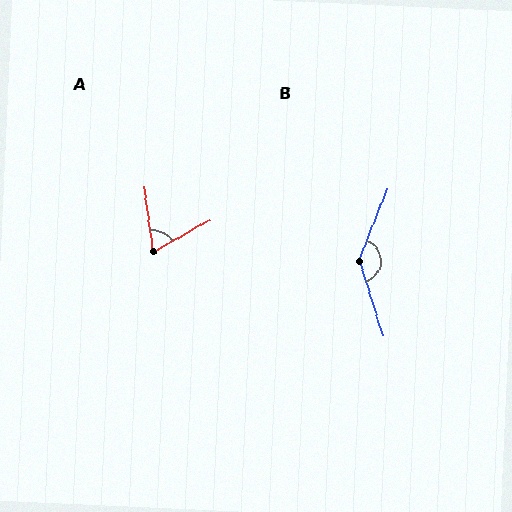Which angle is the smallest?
A, at approximately 68 degrees.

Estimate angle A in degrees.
Approximately 68 degrees.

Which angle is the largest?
B, at approximately 142 degrees.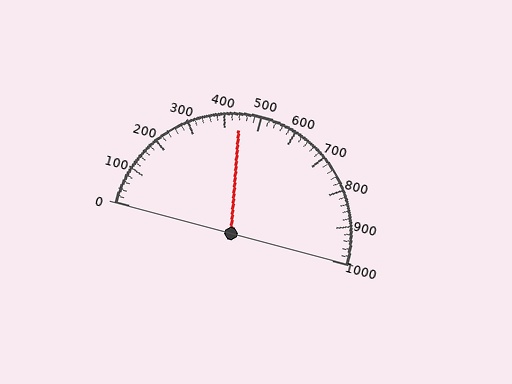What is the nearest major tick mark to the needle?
The nearest major tick mark is 400.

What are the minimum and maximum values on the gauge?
The gauge ranges from 0 to 1000.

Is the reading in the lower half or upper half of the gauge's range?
The reading is in the lower half of the range (0 to 1000).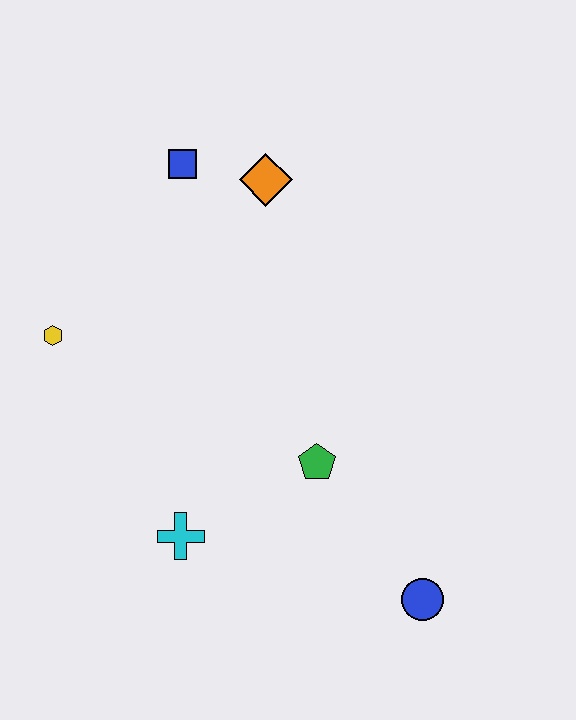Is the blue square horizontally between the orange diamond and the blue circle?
No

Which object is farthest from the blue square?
The blue circle is farthest from the blue square.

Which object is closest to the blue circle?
The green pentagon is closest to the blue circle.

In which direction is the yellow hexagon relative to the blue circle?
The yellow hexagon is to the left of the blue circle.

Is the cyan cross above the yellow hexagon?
No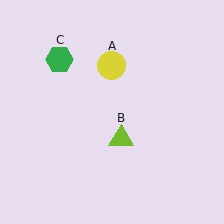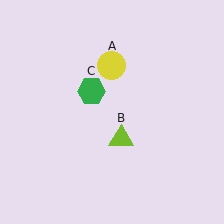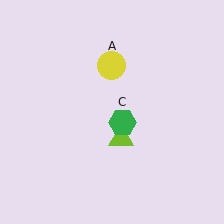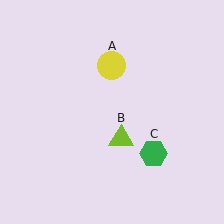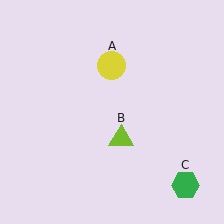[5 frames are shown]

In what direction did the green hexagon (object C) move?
The green hexagon (object C) moved down and to the right.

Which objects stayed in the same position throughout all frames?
Yellow circle (object A) and lime triangle (object B) remained stationary.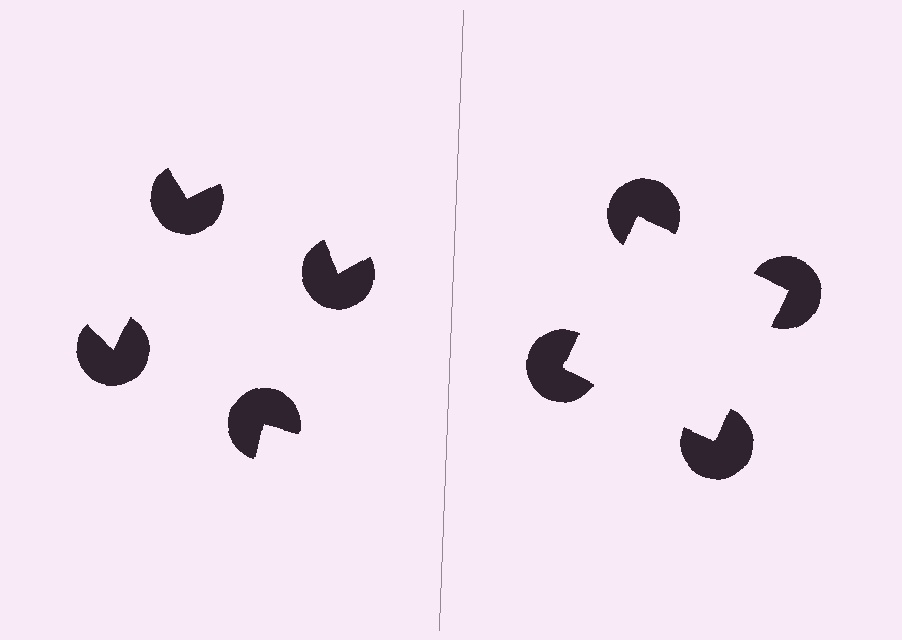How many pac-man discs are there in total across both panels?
8 — 4 on each side.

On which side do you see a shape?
An illusory square appears on the right side. On the left side the wedge cuts are rotated, so no coherent shape forms.